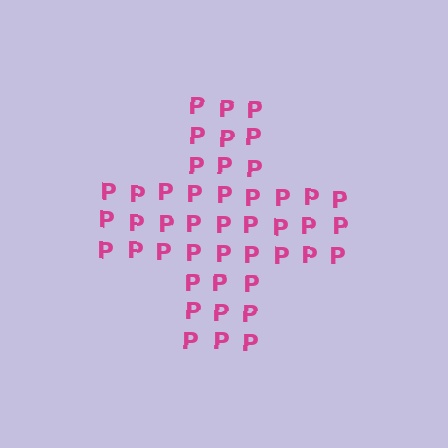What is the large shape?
The large shape is a cross.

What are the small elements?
The small elements are letter P's.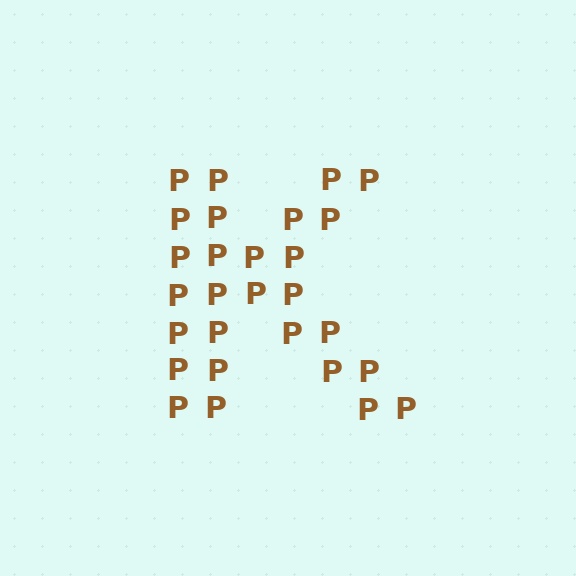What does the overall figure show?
The overall figure shows the letter K.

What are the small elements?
The small elements are letter P's.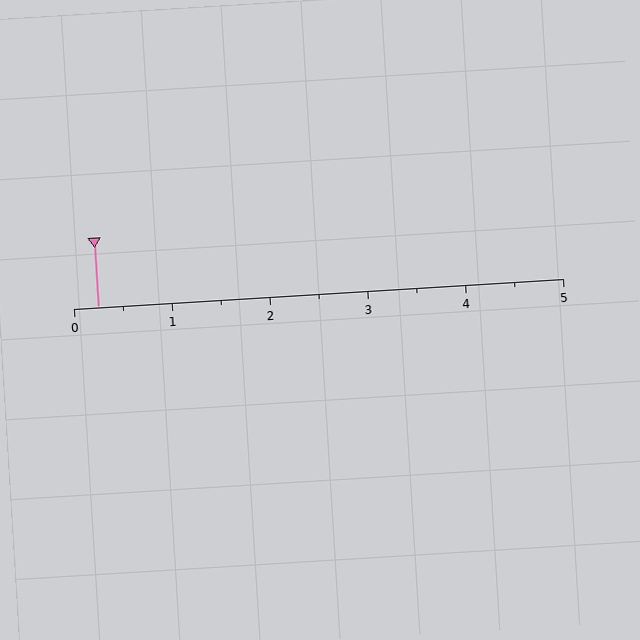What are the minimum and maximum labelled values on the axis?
The axis runs from 0 to 5.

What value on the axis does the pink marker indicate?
The marker indicates approximately 0.2.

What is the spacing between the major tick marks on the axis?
The major ticks are spaced 1 apart.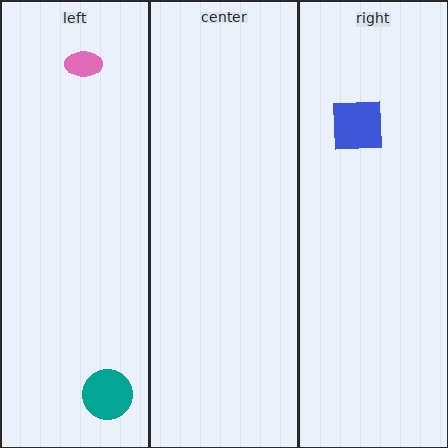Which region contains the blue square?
The right region.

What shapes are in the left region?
The teal circle, the pink ellipse.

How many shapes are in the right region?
1.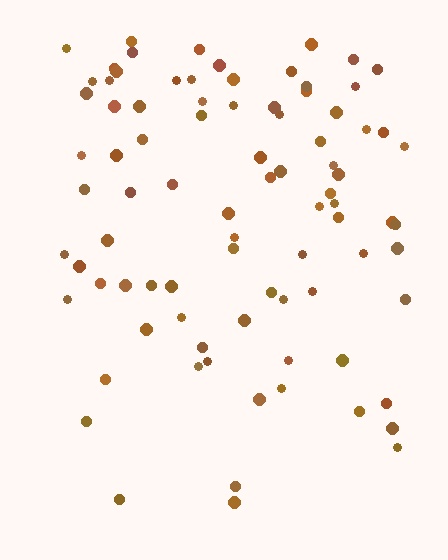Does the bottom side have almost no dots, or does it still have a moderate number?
Still a moderate number, just noticeably fewer than the top.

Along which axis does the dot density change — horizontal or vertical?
Vertical.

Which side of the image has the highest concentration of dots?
The top.